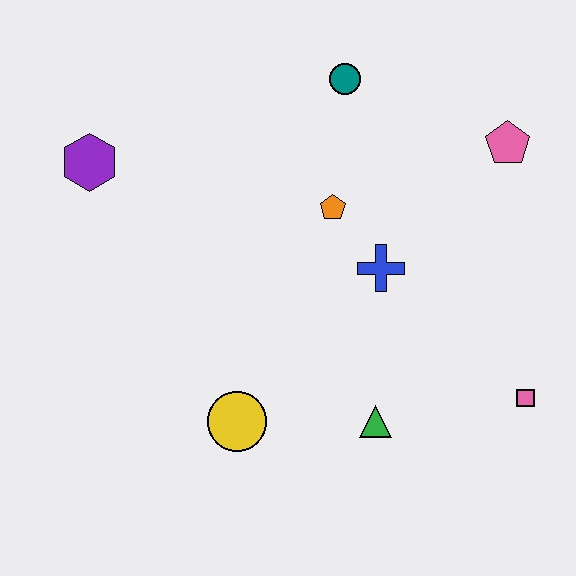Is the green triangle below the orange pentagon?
Yes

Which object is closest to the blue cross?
The orange pentagon is closest to the blue cross.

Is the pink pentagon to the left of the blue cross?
No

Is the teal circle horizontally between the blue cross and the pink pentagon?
No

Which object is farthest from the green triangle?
The purple hexagon is farthest from the green triangle.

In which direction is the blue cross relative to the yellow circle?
The blue cross is above the yellow circle.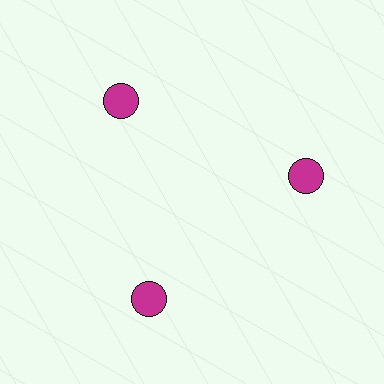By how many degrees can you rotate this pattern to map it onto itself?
The pattern maps onto itself every 120 degrees of rotation.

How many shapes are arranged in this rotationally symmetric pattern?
There are 3 shapes, arranged in 3 groups of 1.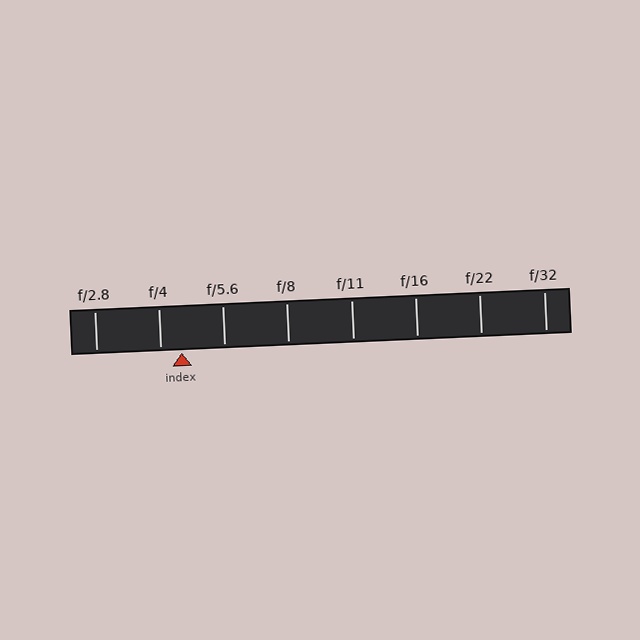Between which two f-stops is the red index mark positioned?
The index mark is between f/4 and f/5.6.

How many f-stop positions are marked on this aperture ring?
There are 8 f-stop positions marked.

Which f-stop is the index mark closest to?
The index mark is closest to f/4.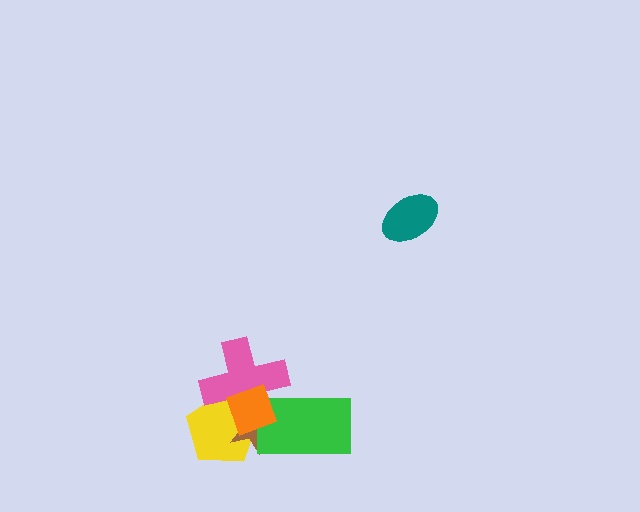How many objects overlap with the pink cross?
4 objects overlap with the pink cross.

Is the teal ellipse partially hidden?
No, no other shape covers it.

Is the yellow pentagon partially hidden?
Yes, it is partially covered by another shape.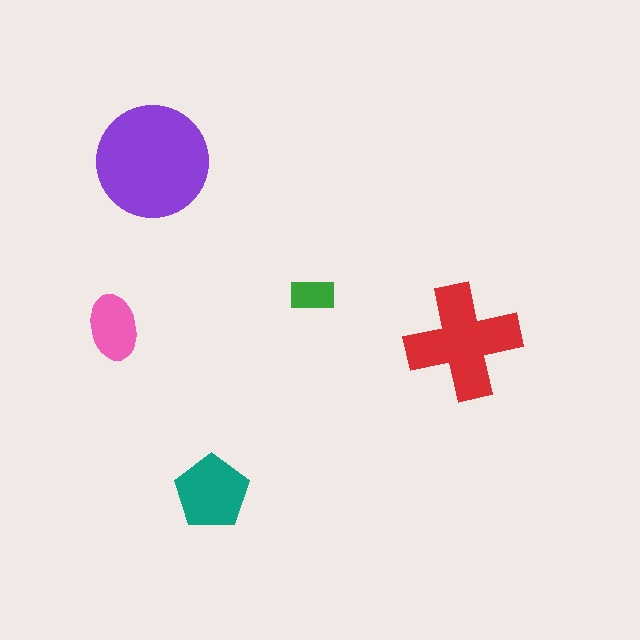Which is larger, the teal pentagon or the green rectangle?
The teal pentagon.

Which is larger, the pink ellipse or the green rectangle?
The pink ellipse.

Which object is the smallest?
The green rectangle.